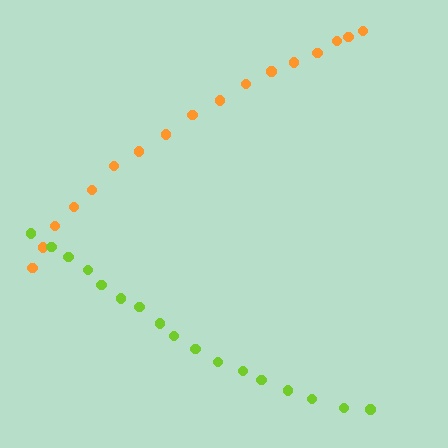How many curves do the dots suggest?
There are 2 distinct paths.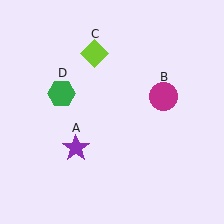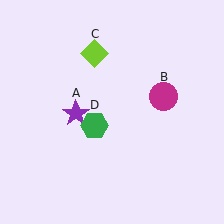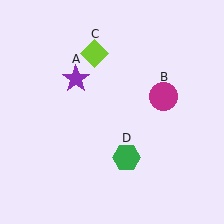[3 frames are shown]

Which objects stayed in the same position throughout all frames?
Magenta circle (object B) and lime diamond (object C) remained stationary.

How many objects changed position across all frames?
2 objects changed position: purple star (object A), green hexagon (object D).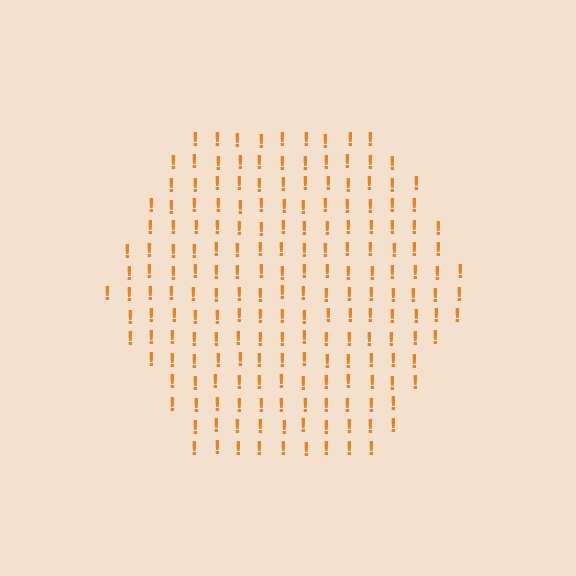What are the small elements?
The small elements are exclamation marks.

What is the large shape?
The large shape is a hexagon.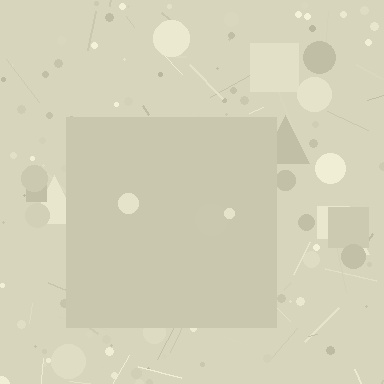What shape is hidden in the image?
A square is hidden in the image.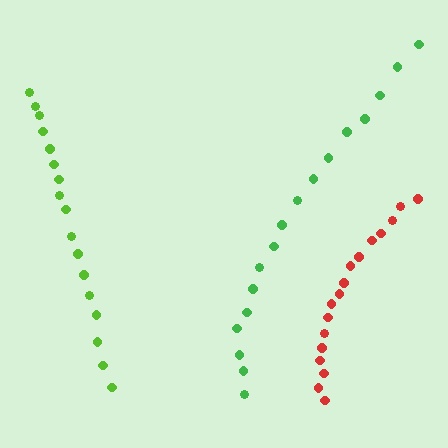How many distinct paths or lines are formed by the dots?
There are 3 distinct paths.